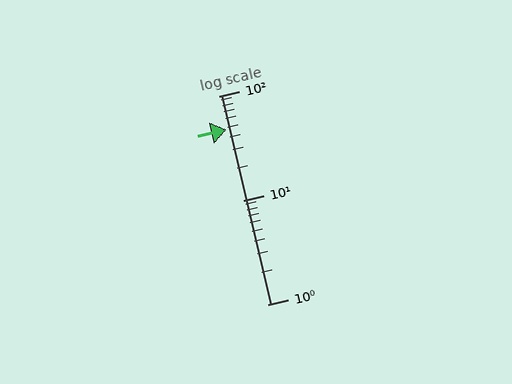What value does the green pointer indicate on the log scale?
The pointer indicates approximately 48.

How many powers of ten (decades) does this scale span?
The scale spans 2 decades, from 1 to 100.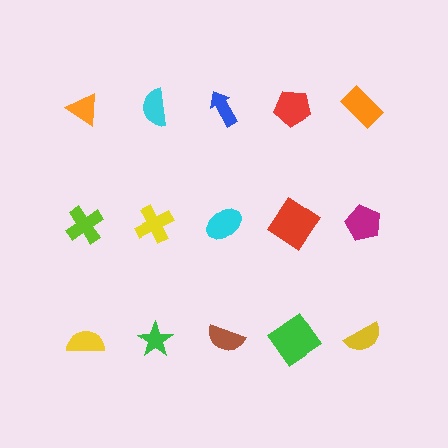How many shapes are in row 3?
5 shapes.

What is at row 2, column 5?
A magenta pentagon.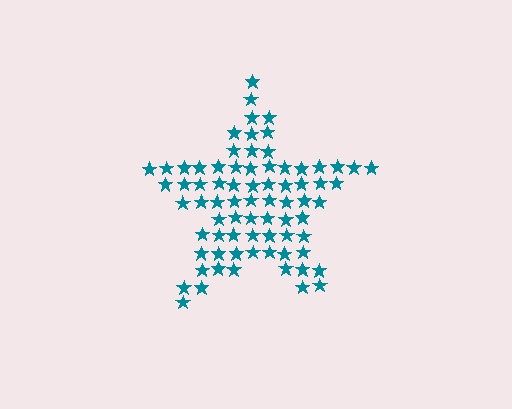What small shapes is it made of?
It is made of small stars.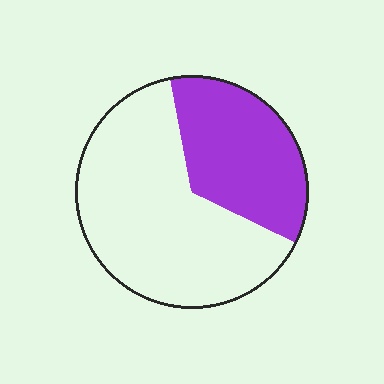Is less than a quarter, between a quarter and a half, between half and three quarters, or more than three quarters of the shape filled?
Between a quarter and a half.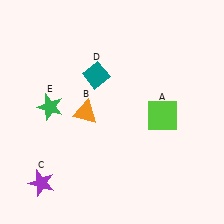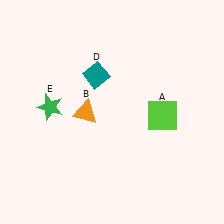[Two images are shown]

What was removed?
The purple star (C) was removed in Image 2.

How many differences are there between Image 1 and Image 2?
There is 1 difference between the two images.